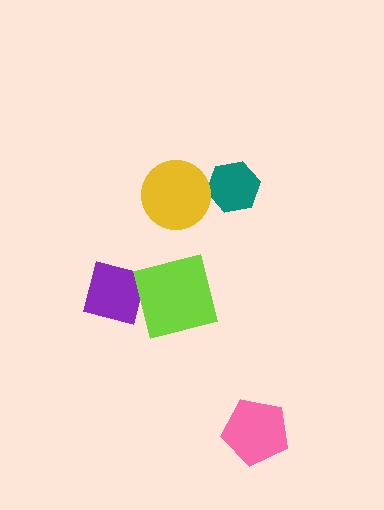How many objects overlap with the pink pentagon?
0 objects overlap with the pink pentagon.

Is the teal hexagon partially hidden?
No, no other shape covers it.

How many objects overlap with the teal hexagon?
0 objects overlap with the teal hexagon.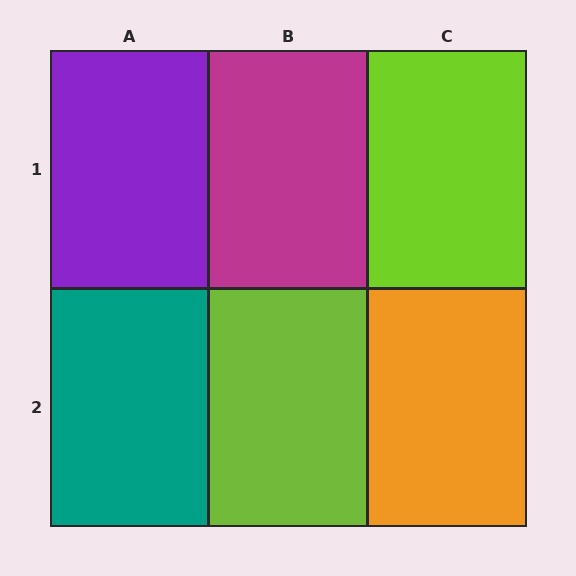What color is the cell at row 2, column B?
Lime.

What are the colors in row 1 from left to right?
Purple, magenta, lime.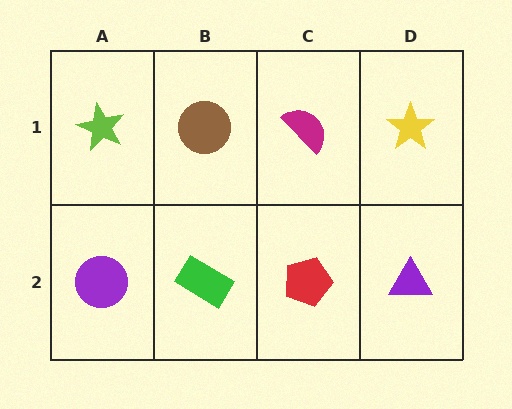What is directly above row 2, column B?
A brown circle.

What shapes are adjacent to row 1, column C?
A red pentagon (row 2, column C), a brown circle (row 1, column B), a yellow star (row 1, column D).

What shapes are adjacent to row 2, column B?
A brown circle (row 1, column B), a purple circle (row 2, column A), a red pentagon (row 2, column C).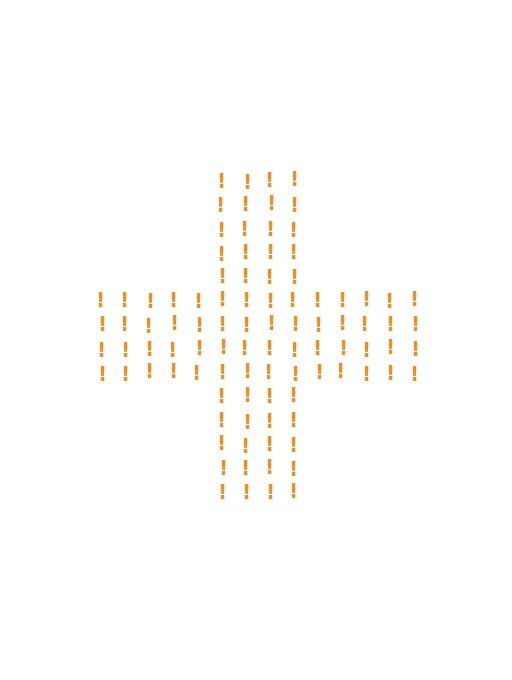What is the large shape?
The large shape is a cross.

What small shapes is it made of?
It is made of small exclamation marks.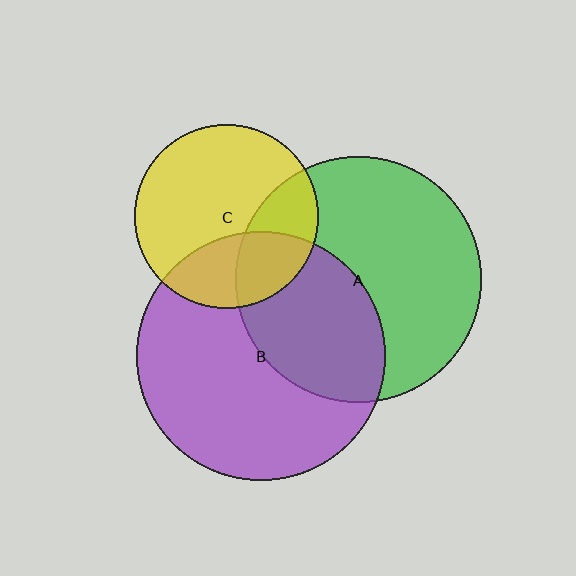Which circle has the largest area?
Circle B (purple).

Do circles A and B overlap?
Yes.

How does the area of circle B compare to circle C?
Approximately 1.8 times.